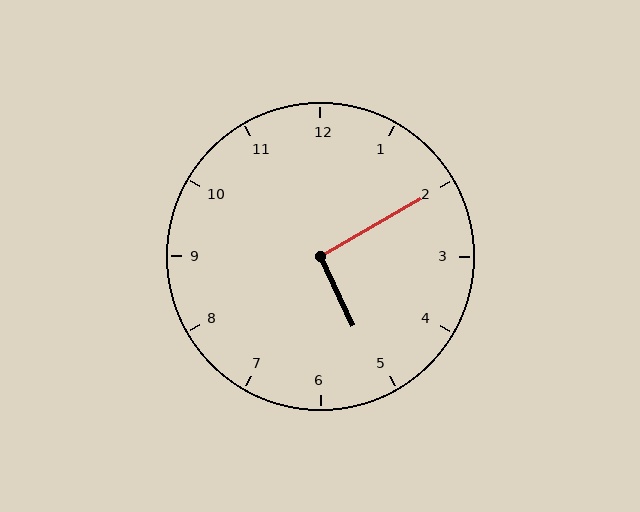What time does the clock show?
5:10.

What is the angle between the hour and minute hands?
Approximately 95 degrees.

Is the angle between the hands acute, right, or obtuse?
It is right.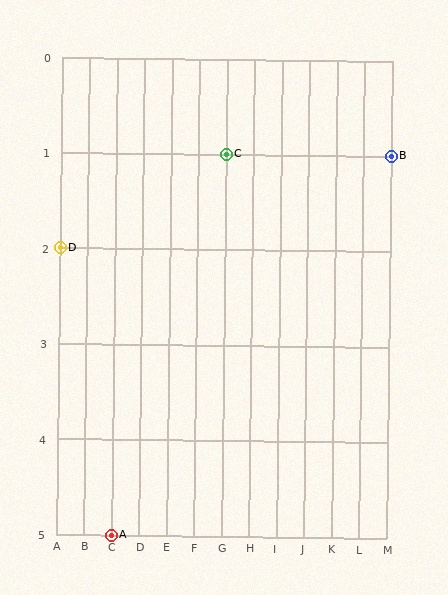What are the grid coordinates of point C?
Point C is at grid coordinates (G, 1).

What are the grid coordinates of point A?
Point A is at grid coordinates (C, 5).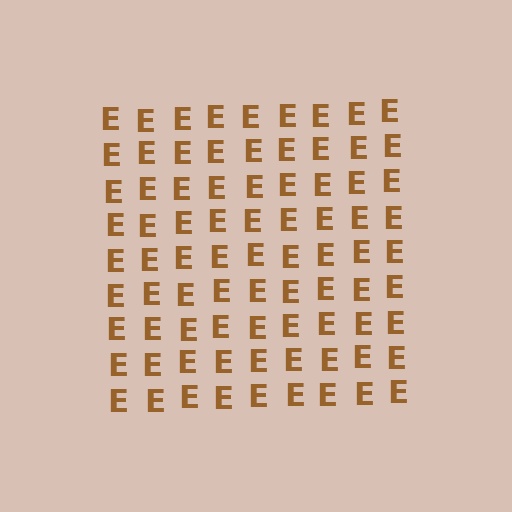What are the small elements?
The small elements are letter E's.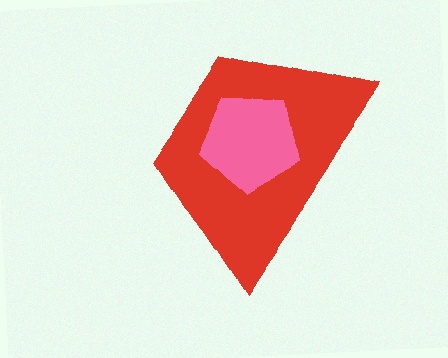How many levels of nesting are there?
2.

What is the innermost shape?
The pink pentagon.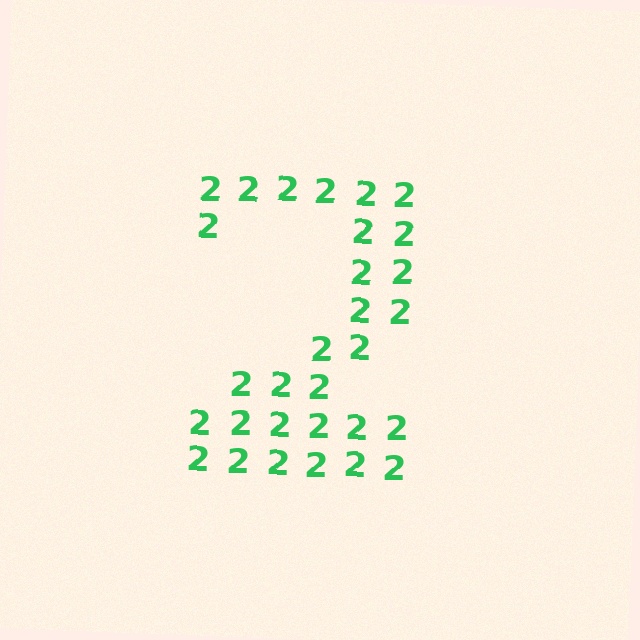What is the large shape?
The large shape is the digit 2.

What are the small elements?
The small elements are digit 2's.